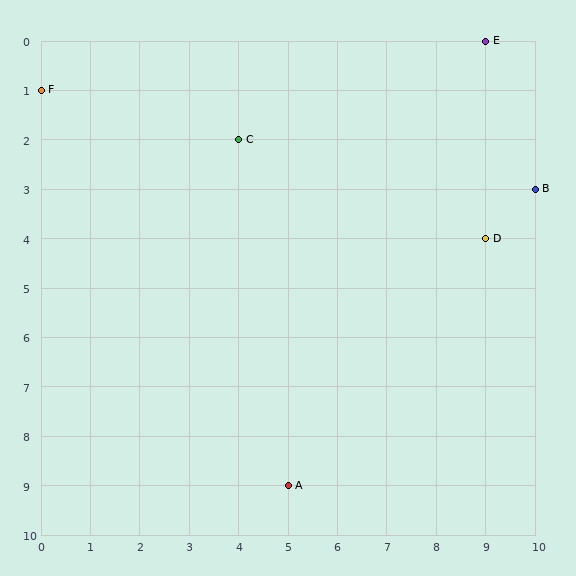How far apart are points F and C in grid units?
Points F and C are 4 columns and 1 row apart (about 4.1 grid units diagonally).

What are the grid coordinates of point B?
Point B is at grid coordinates (10, 3).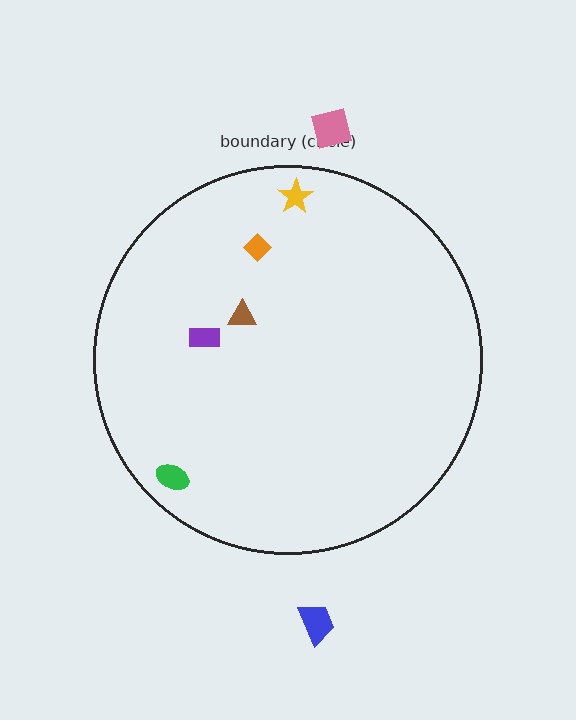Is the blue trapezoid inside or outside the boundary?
Outside.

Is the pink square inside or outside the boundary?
Outside.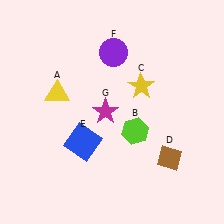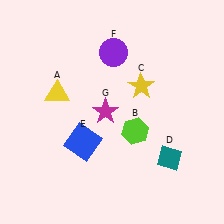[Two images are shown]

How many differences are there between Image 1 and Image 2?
There is 1 difference between the two images.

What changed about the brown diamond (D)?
In Image 1, D is brown. In Image 2, it changed to teal.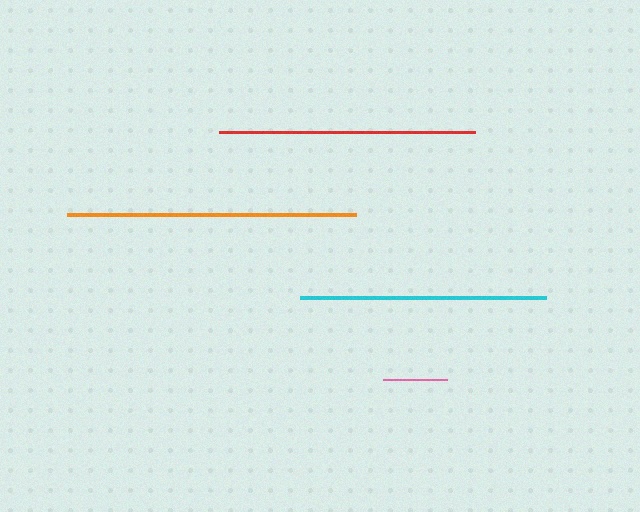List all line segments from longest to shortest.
From longest to shortest: orange, red, cyan, pink.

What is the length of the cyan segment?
The cyan segment is approximately 246 pixels long.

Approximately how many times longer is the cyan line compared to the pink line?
The cyan line is approximately 3.8 times the length of the pink line.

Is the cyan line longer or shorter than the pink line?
The cyan line is longer than the pink line.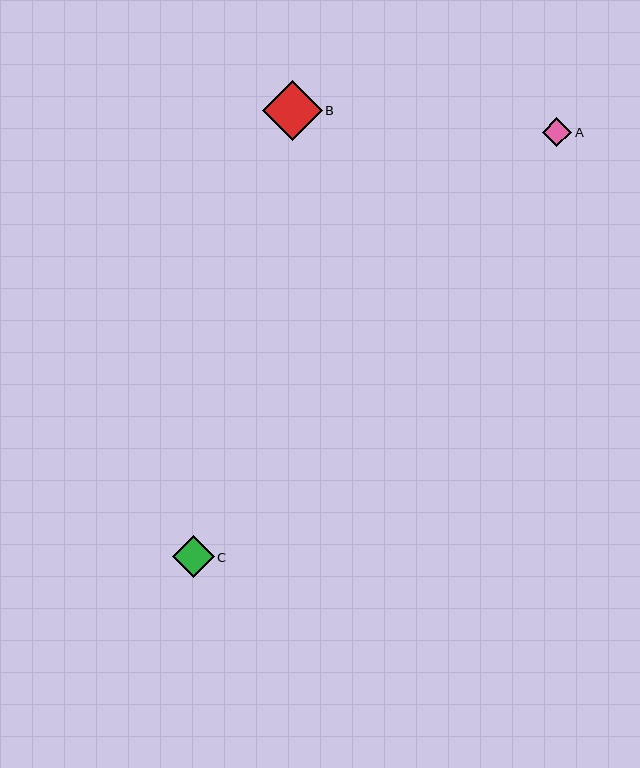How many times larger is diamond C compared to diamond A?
Diamond C is approximately 1.4 times the size of diamond A.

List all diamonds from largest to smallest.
From largest to smallest: B, C, A.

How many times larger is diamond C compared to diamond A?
Diamond C is approximately 1.4 times the size of diamond A.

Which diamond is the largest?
Diamond B is the largest with a size of approximately 60 pixels.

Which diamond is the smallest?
Diamond A is the smallest with a size of approximately 29 pixels.